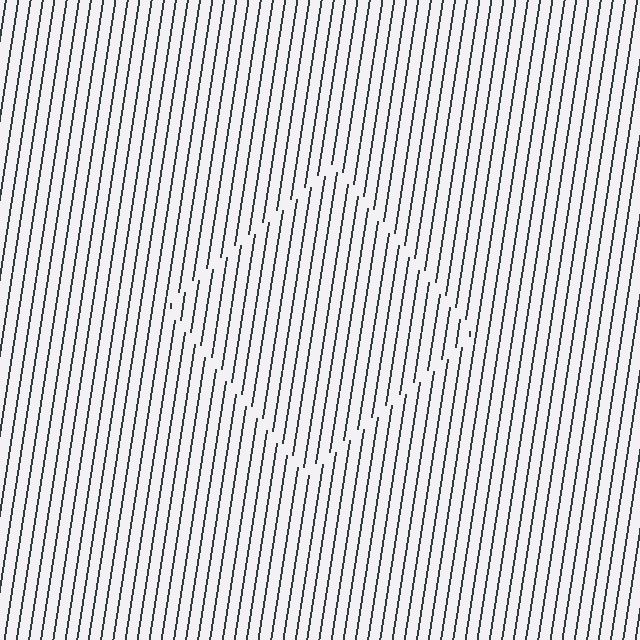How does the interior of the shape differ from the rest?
The interior of the shape contains the same grating, shifted by half a period — the contour is defined by the phase discontinuity where line-ends from the inner and outer gratings abut.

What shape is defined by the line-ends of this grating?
An illusory square. The interior of the shape contains the same grating, shifted by half a period — the contour is defined by the phase discontinuity where line-ends from the inner and outer gratings abut.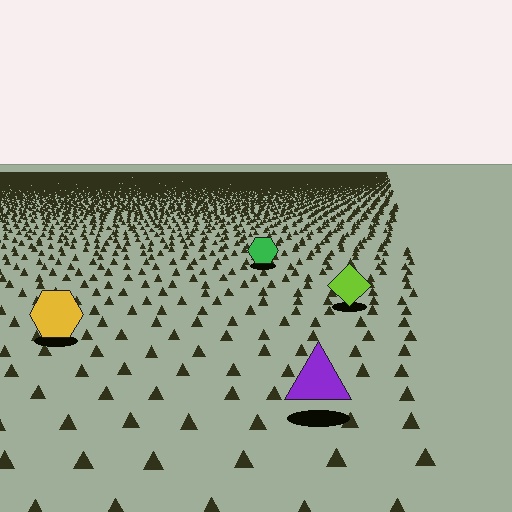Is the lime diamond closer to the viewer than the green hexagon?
Yes. The lime diamond is closer — you can tell from the texture gradient: the ground texture is coarser near it.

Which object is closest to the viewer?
The purple triangle is closest. The texture marks near it are larger and more spread out.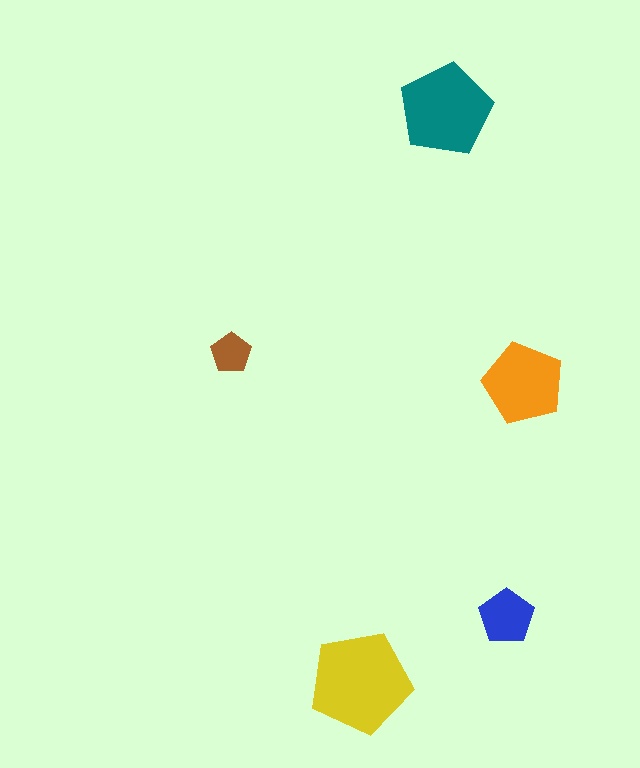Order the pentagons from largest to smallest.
the yellow one, the teal one, the orange one, the blue one, the brown one.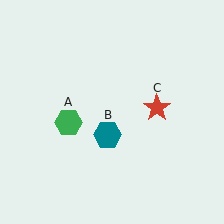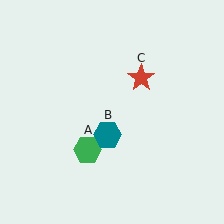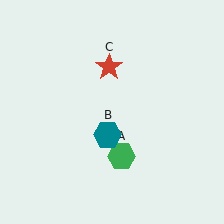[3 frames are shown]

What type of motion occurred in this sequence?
The green hexagon (object A), red star (object C) rotated counterclockwise around the center of the scene.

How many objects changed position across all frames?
2 objects changed position: green hexagon (object A), red star (object C).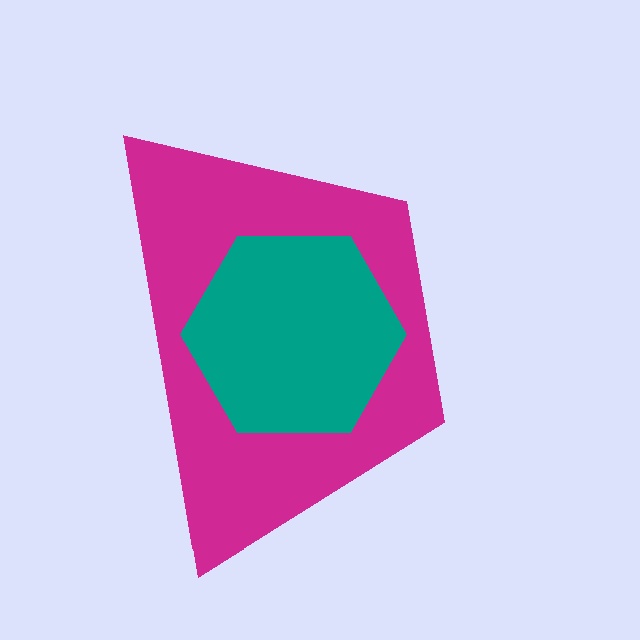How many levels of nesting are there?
2.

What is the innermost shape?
The teal hexagon.